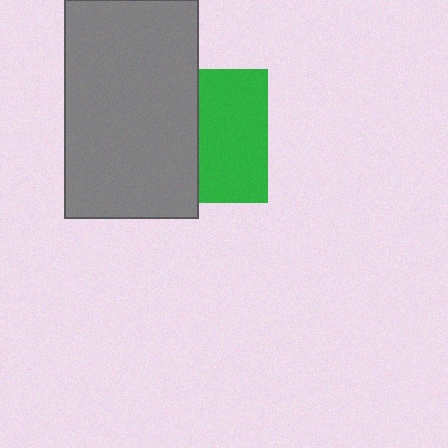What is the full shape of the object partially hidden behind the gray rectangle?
The partially hidden object is a green square.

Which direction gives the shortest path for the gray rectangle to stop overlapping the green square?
Moving left gives the shortest separation.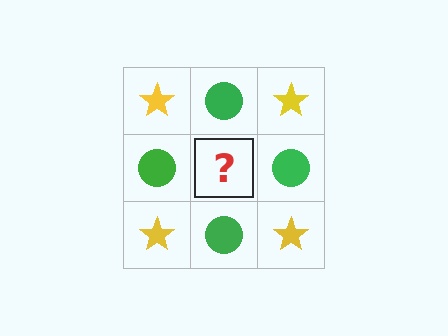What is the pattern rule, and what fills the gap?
The rule is that it alternates yellow star and green circle in a checkerboard pattern. The gap should be filled with a yellow star.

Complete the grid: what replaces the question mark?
The question mark should be replaced with a yellow star.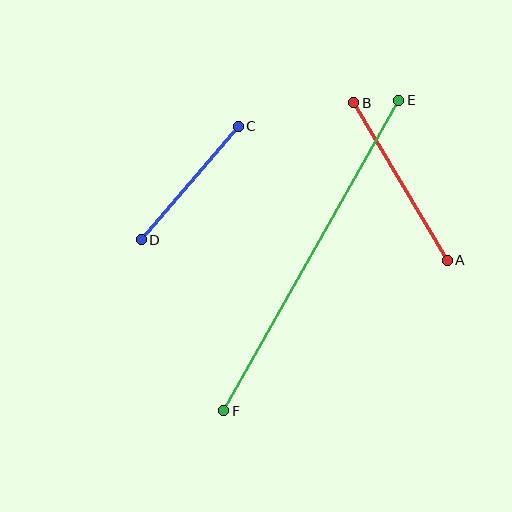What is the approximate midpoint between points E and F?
The midpoint is at approximately (311, 256) pixels.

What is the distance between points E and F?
The distance is approximately 357 pixels.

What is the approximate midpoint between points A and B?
The midpoint is at approximately (400, 182) pixels.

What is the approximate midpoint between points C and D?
The midpoint is at approximately (190, 183) pixels.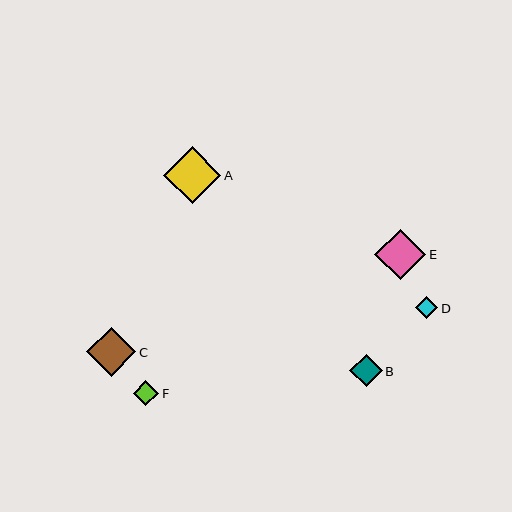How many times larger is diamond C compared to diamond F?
Diamond C is approximately 1.9 times the size of diamond F.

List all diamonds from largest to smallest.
From largest to smallest: A, E, C, B, F, D.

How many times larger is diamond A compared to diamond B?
Diamond A is approximately 1.8 times the size of diamond B.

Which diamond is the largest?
Diamond A is the largest with a size of approximately 57 pixels.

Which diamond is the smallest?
Diamond D is the smallest with a size of approximately 23 pixels.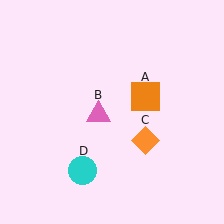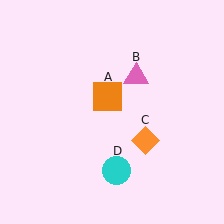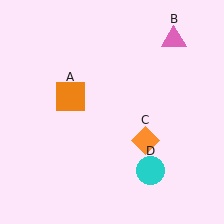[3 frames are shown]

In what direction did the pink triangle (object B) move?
The pink triangle (object B) moved up and to the right.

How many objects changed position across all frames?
3 objects changed position: orange square (object A), pink triangle (object B), cyan circle (object D).